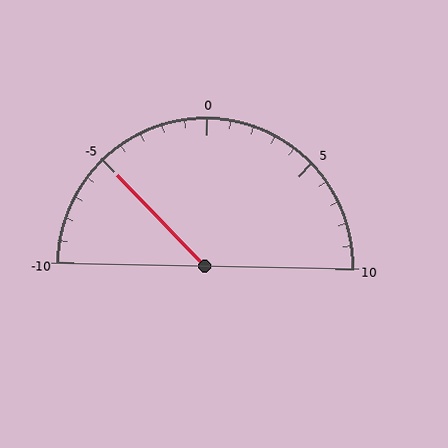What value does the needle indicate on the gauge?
The needle indicates approximately -5.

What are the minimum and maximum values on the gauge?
The gauge ranges from -10 to 10.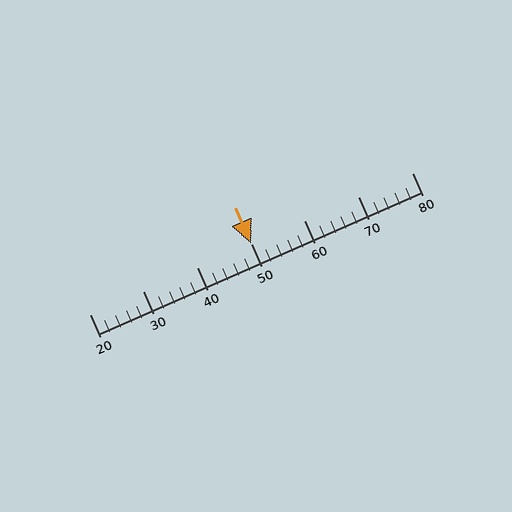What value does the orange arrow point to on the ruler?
The orange arrow points to approximately 50.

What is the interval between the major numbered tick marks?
The major tick marks are spaced 10 units apart.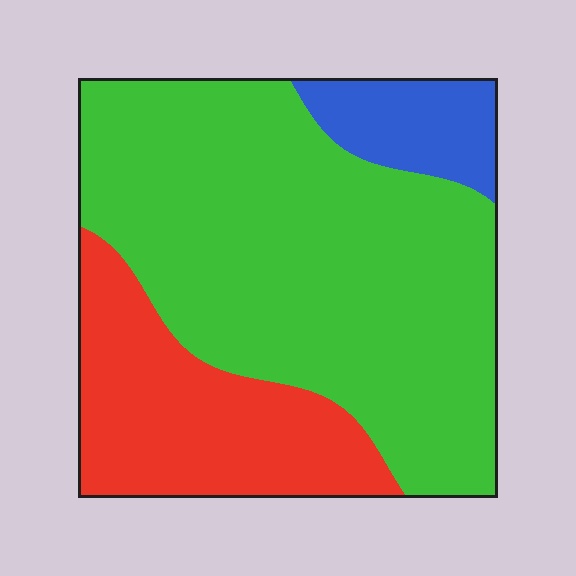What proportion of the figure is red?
Red covers roughly 25% of the figure.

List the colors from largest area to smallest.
From largest to smallest: green, red, blue.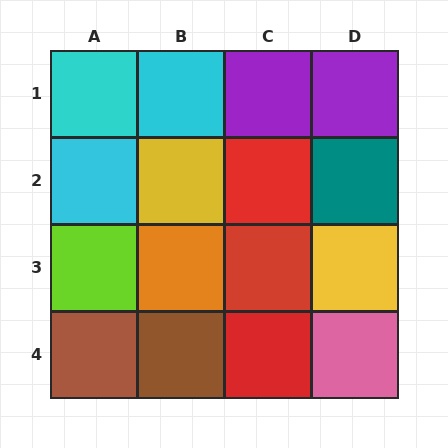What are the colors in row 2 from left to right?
Cyan, yellow, red, teal.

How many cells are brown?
2 cells are brown.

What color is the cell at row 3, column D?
Yellow.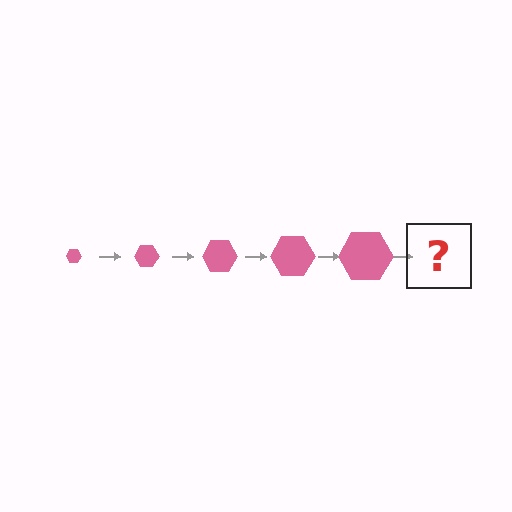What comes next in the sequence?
The next element should be a pink hexagon, larger than the previous one.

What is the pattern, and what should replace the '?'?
The pattern is that the hexagon gets progressively larger each step. The '?' should be a pink hexagon, larger than the previous one.